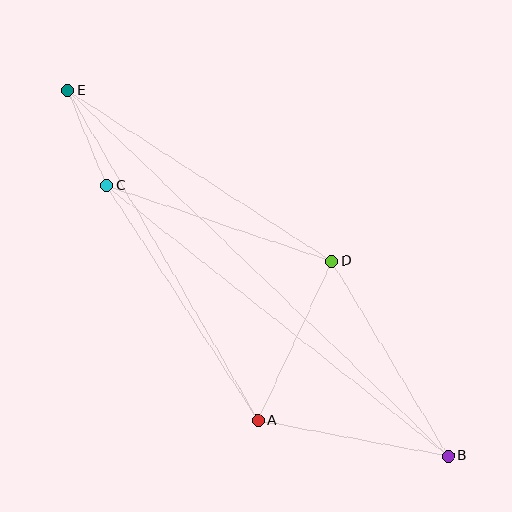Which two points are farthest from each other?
Points B and E are farthest from each other.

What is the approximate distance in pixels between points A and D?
The distance between A and D is approximately 176 pixels.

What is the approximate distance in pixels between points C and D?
The distance between C and D is approximately 237 pixels.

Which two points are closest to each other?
Points C and E are closest to each other.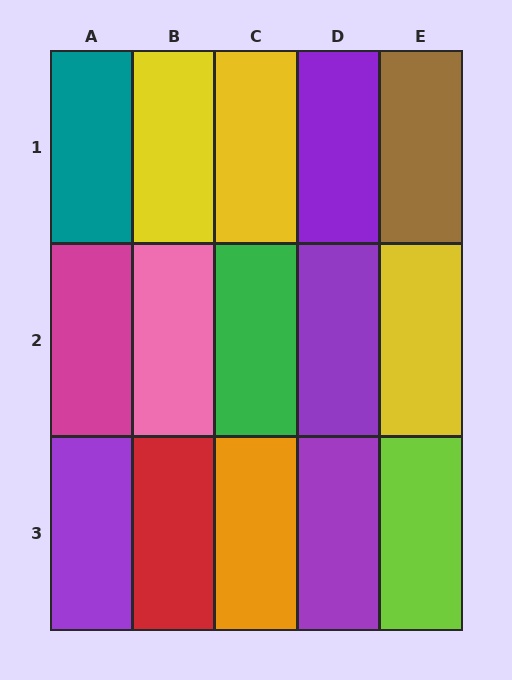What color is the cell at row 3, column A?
Purple.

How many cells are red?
1 cell is red.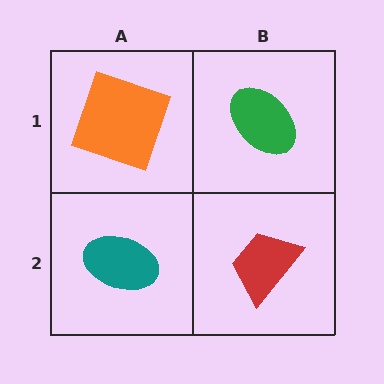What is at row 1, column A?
An orange square.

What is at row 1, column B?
A green ellipse.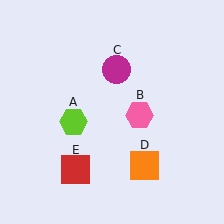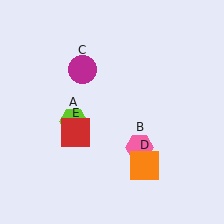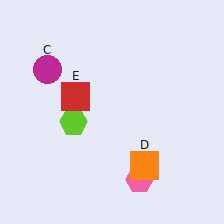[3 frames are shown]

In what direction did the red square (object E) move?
The red square (object E) moved up.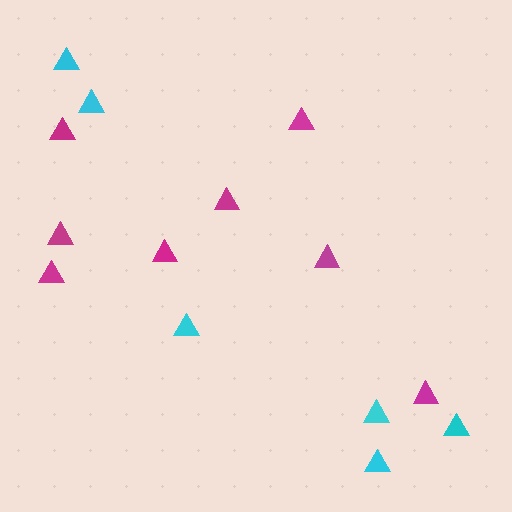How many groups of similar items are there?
There are 2 groups: one group of magenta triangles (8) and one group of cyan triangles (6).